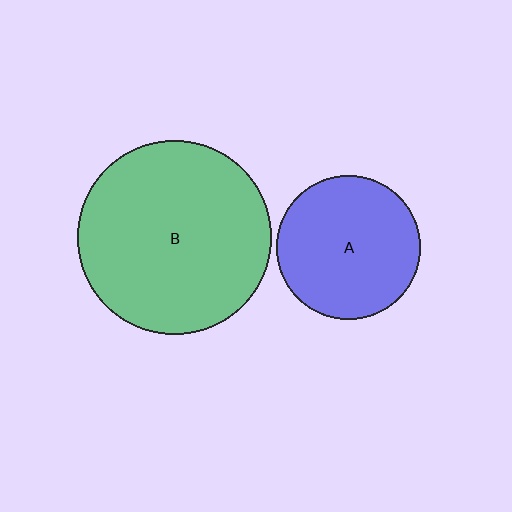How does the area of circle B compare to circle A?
Approximately 1.8 times.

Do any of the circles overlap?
No, none of the circles overlap.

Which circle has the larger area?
Circle B (green).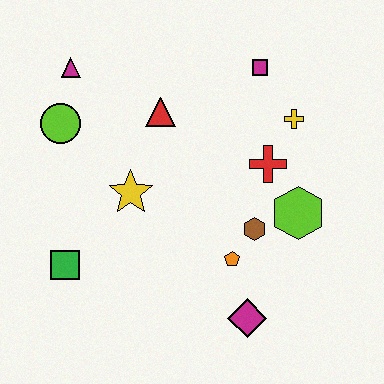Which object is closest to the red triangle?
The yellow star is closest to the red triangle.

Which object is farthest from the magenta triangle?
The magenta diamond is farthest from the magenta triangle.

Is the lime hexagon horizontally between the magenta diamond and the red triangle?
No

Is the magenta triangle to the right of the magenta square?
No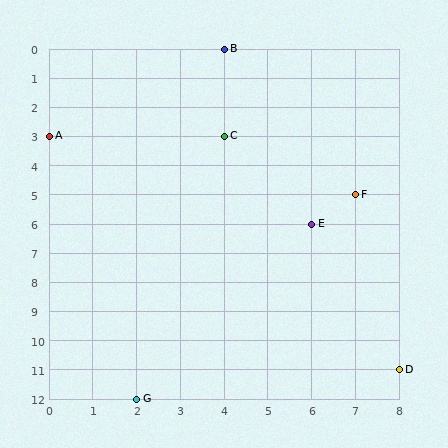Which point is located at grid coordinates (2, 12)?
Point G is at (2, 12).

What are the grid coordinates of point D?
Point D is at grid coordinates (8, 11).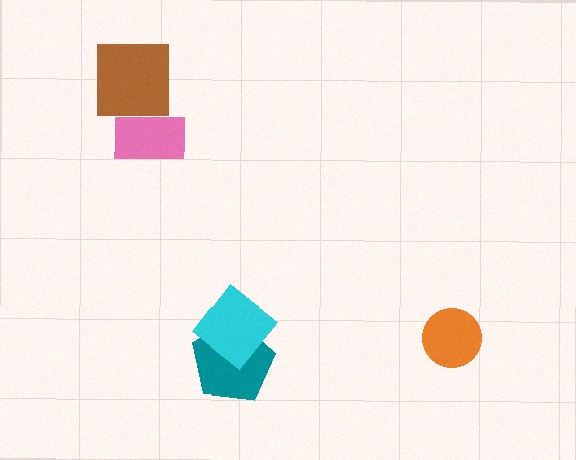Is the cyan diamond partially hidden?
No, no other shape covers it.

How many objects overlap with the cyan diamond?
1 object overlaps with the cyan diamond.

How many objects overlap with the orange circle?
0 objects overlap with the orange circle.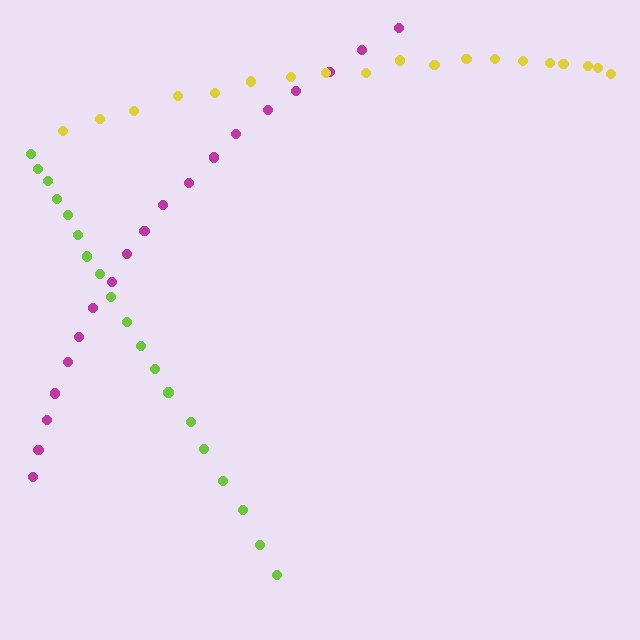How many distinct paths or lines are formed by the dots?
There are 3 distinct paths.